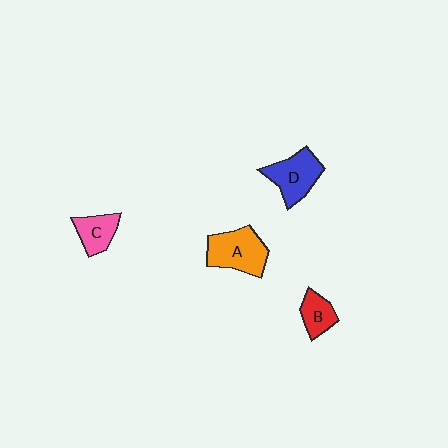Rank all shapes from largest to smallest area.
From largest to smallest: A (orange), D (blue), C (pink), B (red).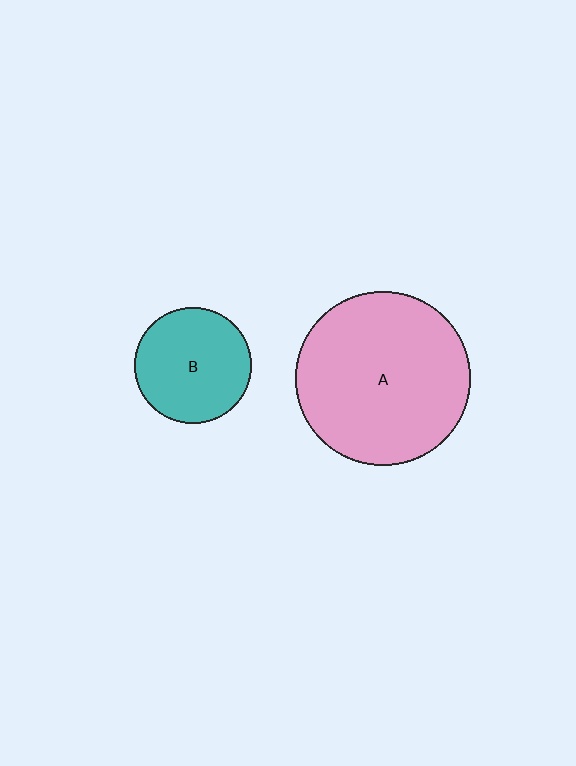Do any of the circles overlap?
No, none of the circles overlap.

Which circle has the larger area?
Circle A (pink).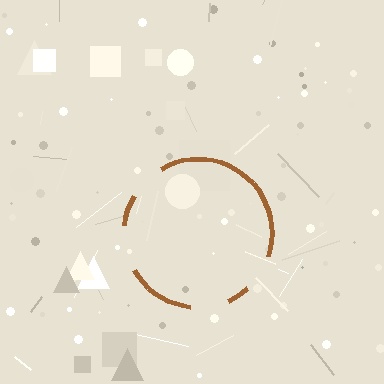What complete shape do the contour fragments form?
The contour fragments form a circle.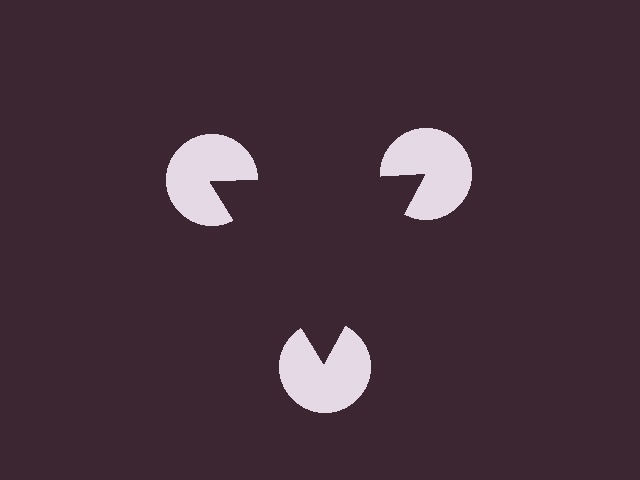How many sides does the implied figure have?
3 sides.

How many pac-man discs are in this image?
There are 3 — one at each vertex of the illusory triangle.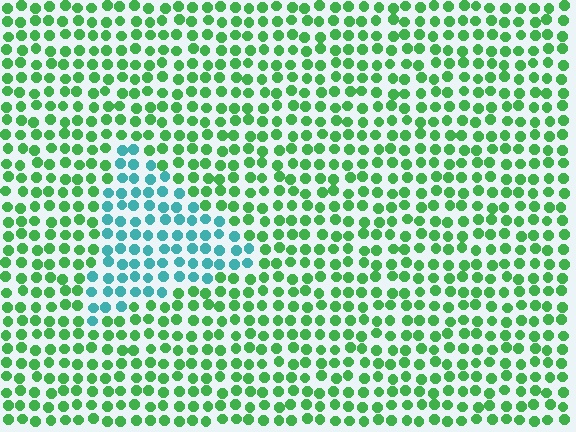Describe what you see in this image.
The image is filled with small green elements in a uniform arrangement. A triangle-shaped region is visible where the elements are tinted to a slightly different hue, forming a subtle color boundary.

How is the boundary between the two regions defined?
The boundary is defined purely by a slight shift in hue (about 54 degrees). Spacing, size, and orientation are identical on both sides.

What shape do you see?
I see a triangle.